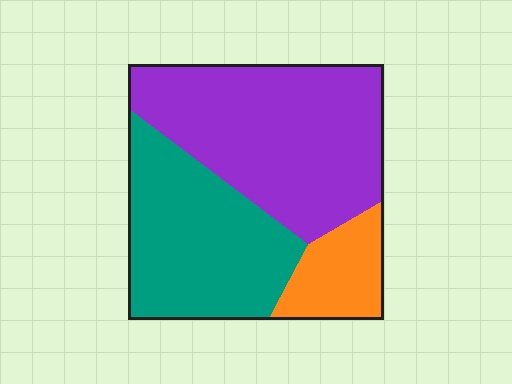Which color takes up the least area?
Orange, at roughly 15%.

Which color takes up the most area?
Purple, at roughly 50%.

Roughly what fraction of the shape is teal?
Teal takes up about three eighths (3/8) of the shape.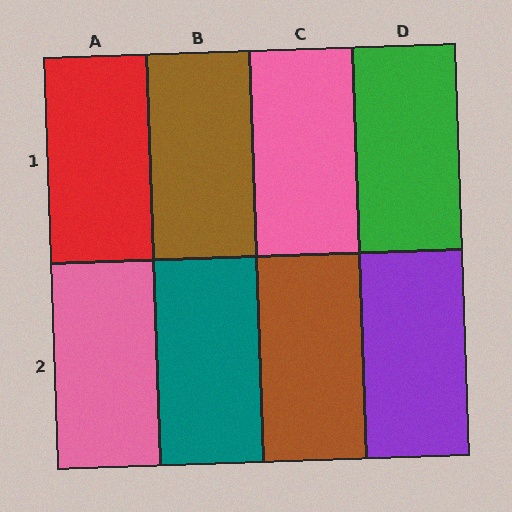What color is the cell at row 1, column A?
Red.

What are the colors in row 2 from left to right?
Pink, teal, brown, purple.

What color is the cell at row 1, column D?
Green.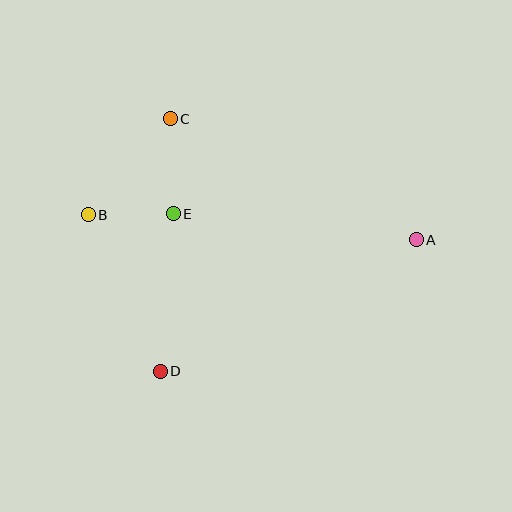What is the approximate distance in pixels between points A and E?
The distance between A and E is approximately 245 pixels.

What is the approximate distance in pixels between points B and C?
The distance between B and C is approximately 126 pixels.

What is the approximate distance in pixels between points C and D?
The distance between C and D is approximately 253 pixels.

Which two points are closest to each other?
Points B and E are closest to each other.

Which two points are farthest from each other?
Points A and B are farthest from each other.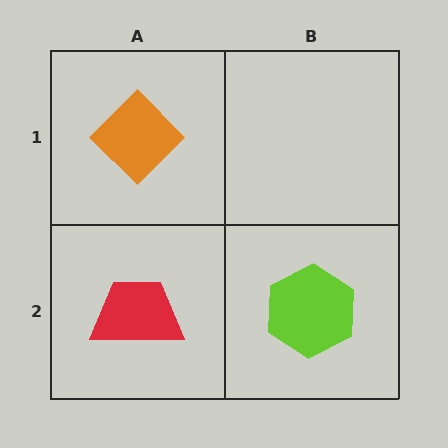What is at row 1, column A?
An orange diamond.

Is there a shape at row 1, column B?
No, that cell is empty.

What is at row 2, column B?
A lime hexagon.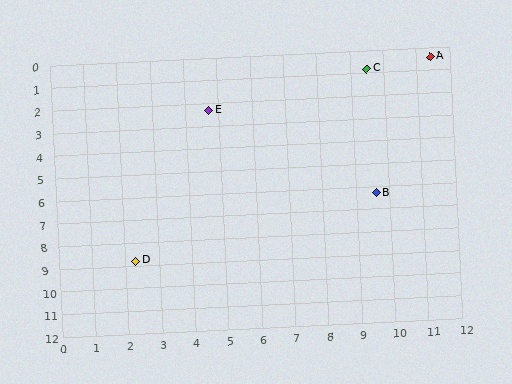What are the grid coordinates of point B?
Point B is at approximately (9.6, 6.3).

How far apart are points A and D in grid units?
Points A and D are about 12.4 grid units apart.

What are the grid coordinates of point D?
Point D is at approximately (2.3, 8.8).